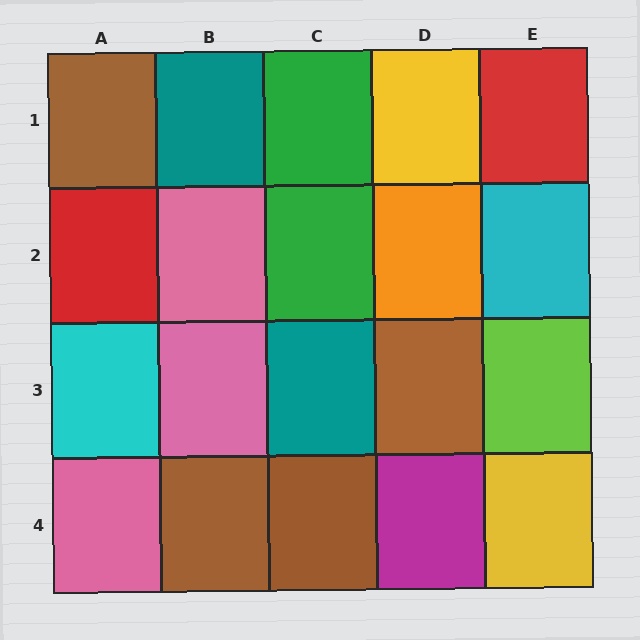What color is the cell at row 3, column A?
Cyan.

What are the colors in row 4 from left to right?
Pink, brown, brown, magenta, yellow.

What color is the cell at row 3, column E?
Lime.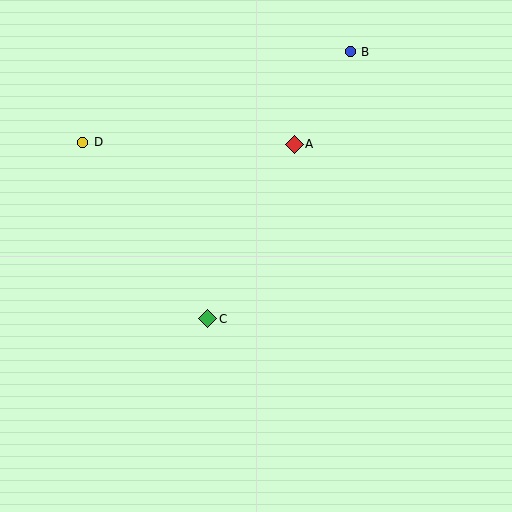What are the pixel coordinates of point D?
Point D is at (83, 142).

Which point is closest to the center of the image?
Point C at (208, 319) is closest to the center.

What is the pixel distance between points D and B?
The distance between D and B is 282 pixels.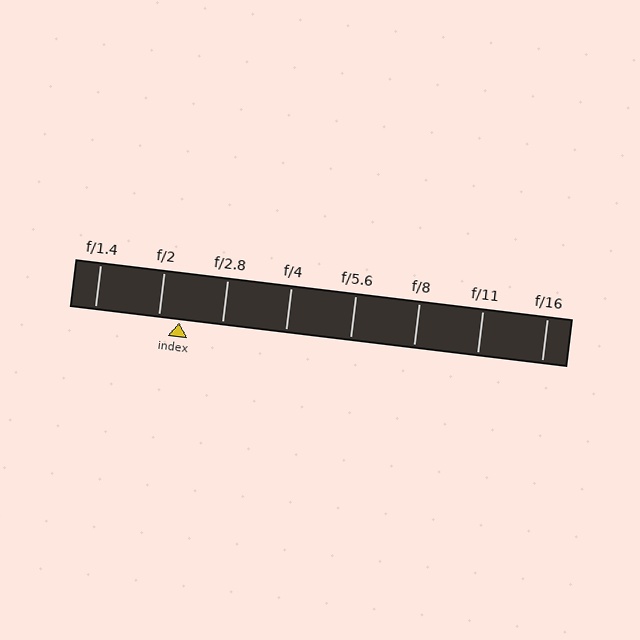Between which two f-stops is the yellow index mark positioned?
The index mark is between f/2 and f/2.8.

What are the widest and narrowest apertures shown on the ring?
The widest aperture shown is f/1.4 and the narrowest is f/16.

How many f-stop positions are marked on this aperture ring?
There are 8 f-stop positions marked.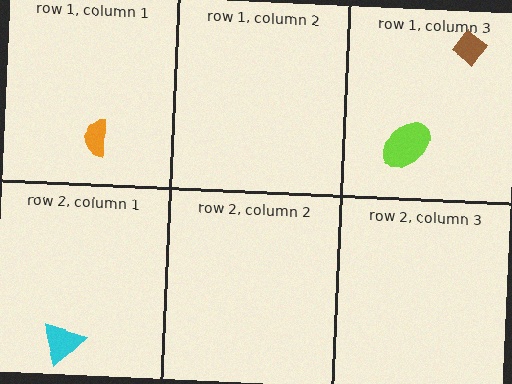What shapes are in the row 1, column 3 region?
The brown diamond, the lime ellipse.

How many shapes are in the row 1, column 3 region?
2.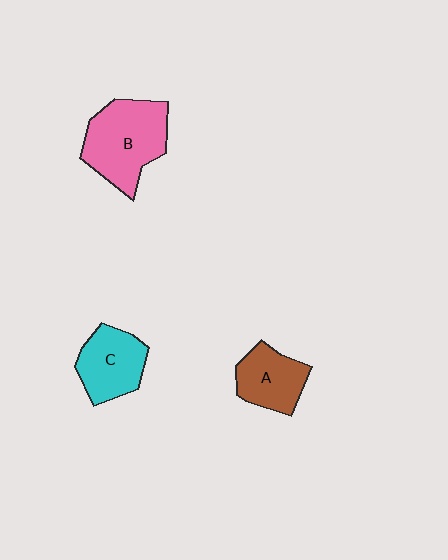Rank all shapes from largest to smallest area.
From largest to smallest: B (pink), C (cyan), A (brown).